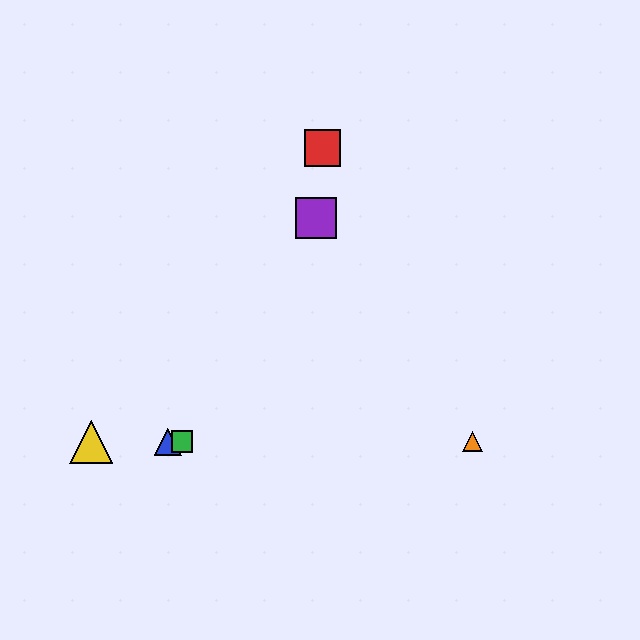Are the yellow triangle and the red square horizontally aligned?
No, the yellow triangle is at y≈442 and the red square is at y≈148.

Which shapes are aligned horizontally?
The blue triangle, the green square, the yellow triangle, the orange triangle are aligned horizontally.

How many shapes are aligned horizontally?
4 shapes (the blue triangle, the green square, the yellow triangle, the orange triangle) are aligned horizontally.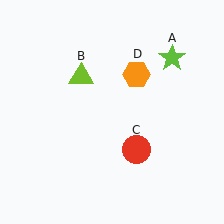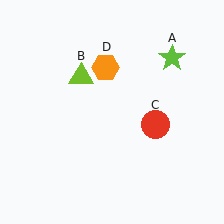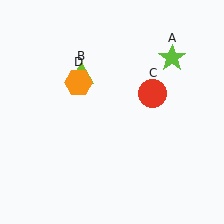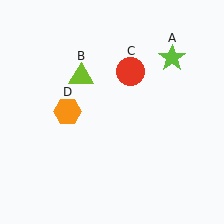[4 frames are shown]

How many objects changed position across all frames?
2 objects changed position: red circle (object C), orange hexagon (object D).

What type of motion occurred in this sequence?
The red circle (object C), orange hexagon (object D) rotated counterclockwise around the center of the scene.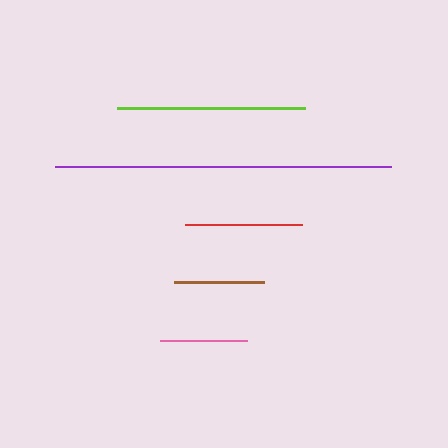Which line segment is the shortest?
The pink line is the shortest at approximately 86 pixels.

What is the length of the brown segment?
The brown segment is approximately 90 pixels long.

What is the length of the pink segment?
The pink segment is approximately 86 pixels long.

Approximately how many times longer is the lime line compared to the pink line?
The lime line is approximately 2.2 times the length of the pink line.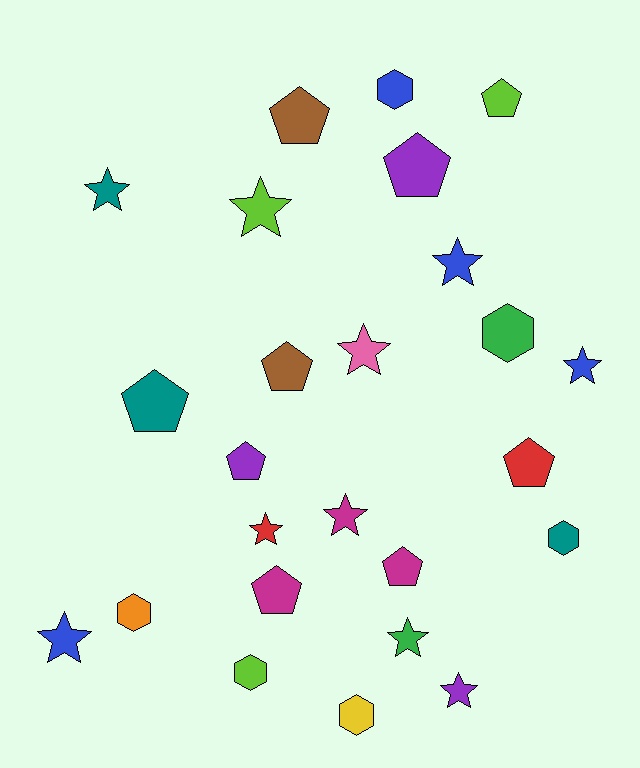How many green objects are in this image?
There are 2 green objects.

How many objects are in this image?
There are 25 objects.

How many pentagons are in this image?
There are 9 pentagons.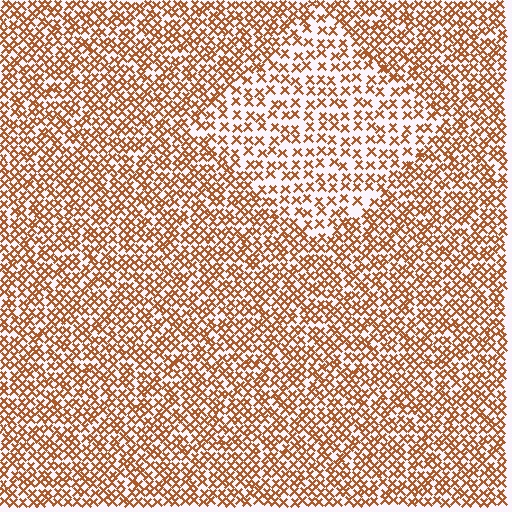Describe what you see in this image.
The image contains small brown elements arranged at two different densities. A diamond-shaped region is visible where the elements are less densely packed than the surrounding area.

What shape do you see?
I see a diamond.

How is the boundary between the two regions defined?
The boundary is defined by a change in element density (approximately 1.8x ratio). All elements are the same color, size, and shape.